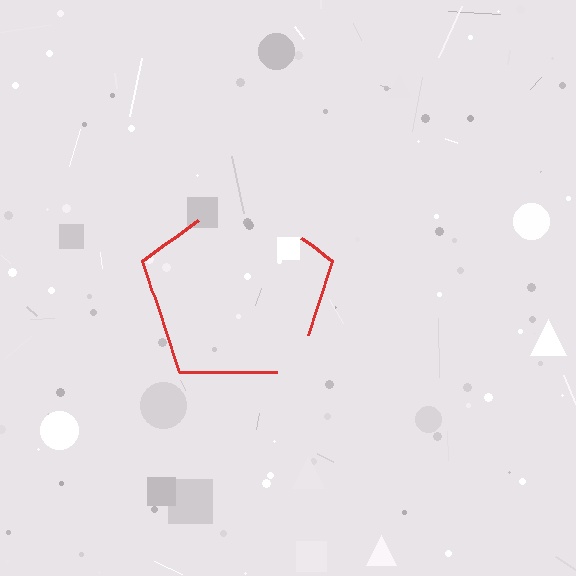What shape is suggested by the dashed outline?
The dashed outline suggests a pentagon.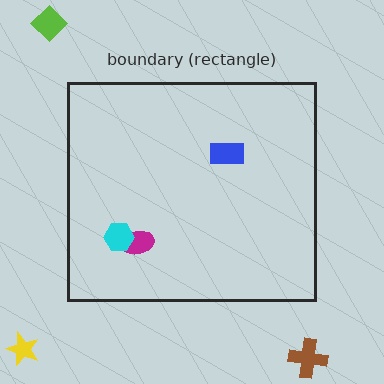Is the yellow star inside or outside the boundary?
Outside.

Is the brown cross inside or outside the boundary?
Outside.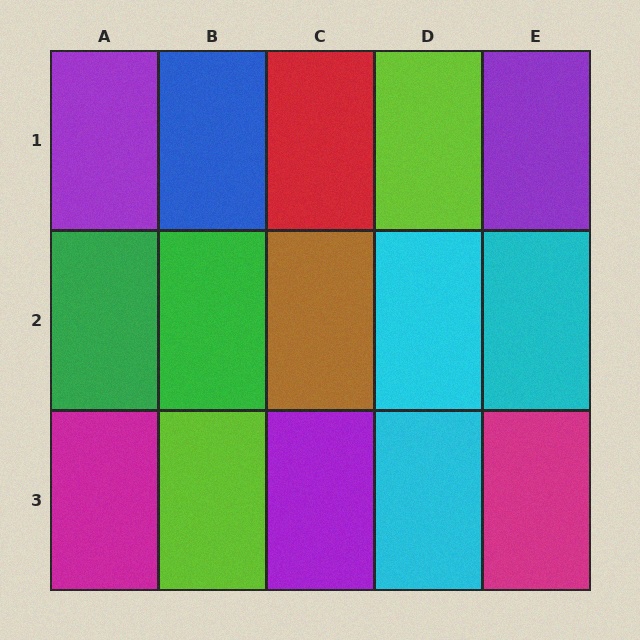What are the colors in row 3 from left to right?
Magenta, lime, purple, cyan, magenta.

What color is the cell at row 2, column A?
Green.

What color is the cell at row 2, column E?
Cyan.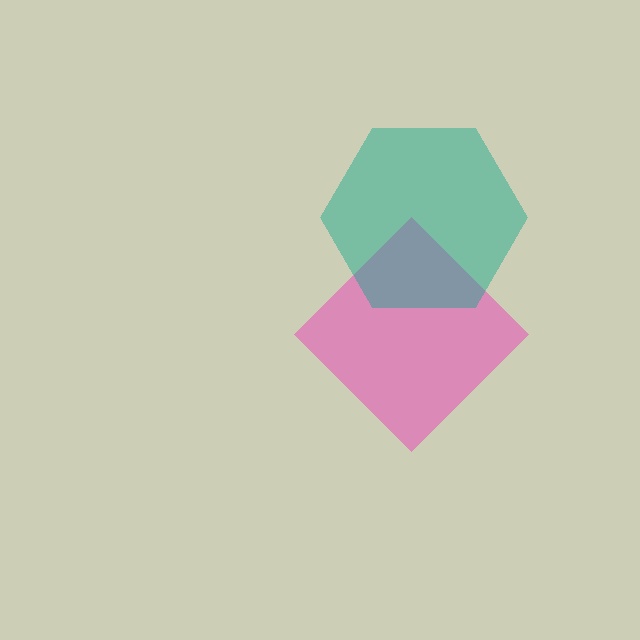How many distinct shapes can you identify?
There are 2 distinct shapes: a pink diamond, a teal hexagon.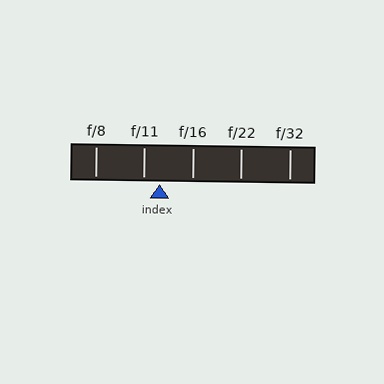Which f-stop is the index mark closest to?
The index mark is closest to f/11.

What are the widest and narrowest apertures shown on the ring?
The widest aperture shown is f/8 and the narrowest is f/32.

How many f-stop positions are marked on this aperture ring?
There are 5 f-stop positions marked.